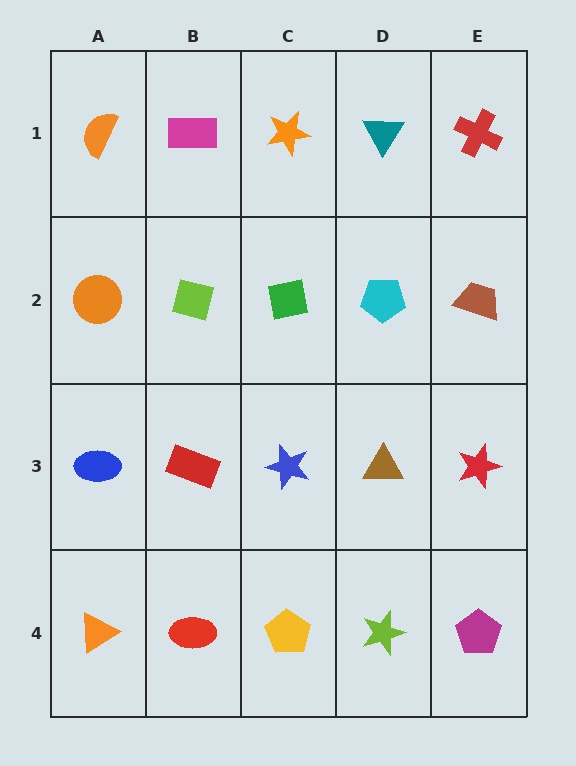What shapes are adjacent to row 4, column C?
A blue star (row 3, column C), a red ellipse (row 4, column B), a lime star (row 4, column D).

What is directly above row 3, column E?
A brown trapezoid.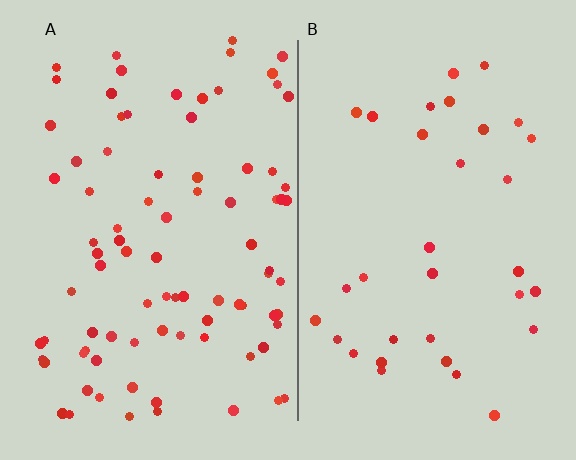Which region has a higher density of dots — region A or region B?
A (the left).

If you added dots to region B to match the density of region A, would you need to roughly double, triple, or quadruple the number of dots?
Approximately triple.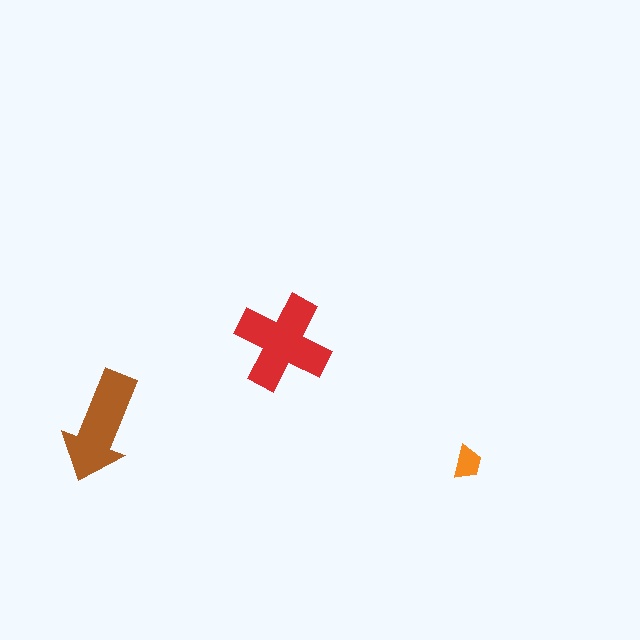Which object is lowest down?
The orange trapezoid is bottommost.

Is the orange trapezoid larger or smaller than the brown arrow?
Smaller.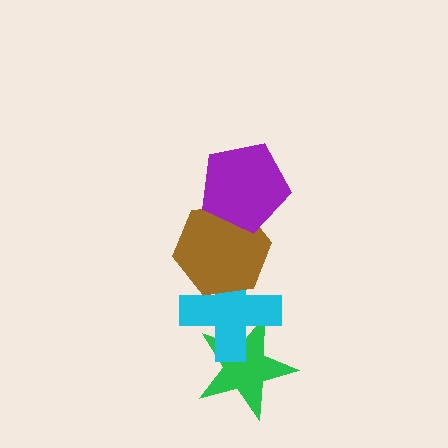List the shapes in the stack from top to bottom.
From top to bottom: the purple pentagon, the brown hexagon, the cyan cross, the green star.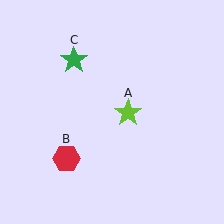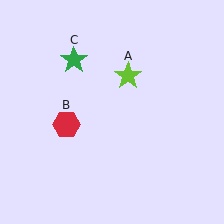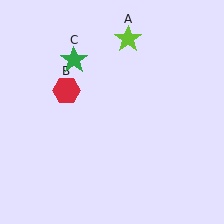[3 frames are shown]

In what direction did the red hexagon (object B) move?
The red hexagon (object B) moved up.